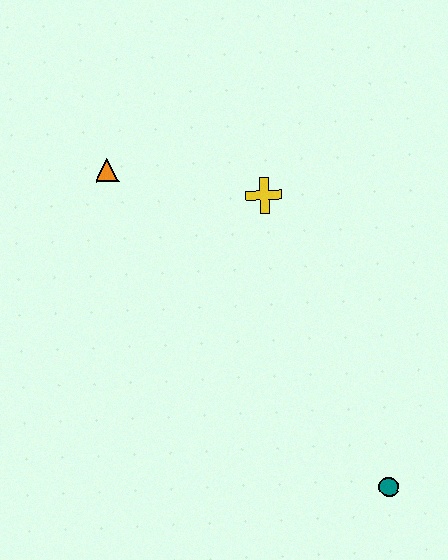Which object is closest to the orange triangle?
The yellow cross is closest to the orange triangle.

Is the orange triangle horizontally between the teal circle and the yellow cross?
No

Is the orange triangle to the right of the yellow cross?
No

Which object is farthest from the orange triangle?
The teal circle is farthest from the orange triangle.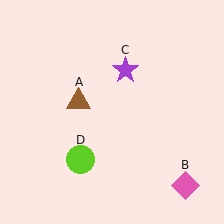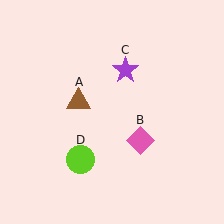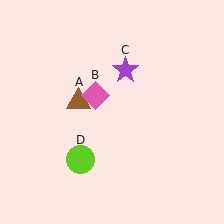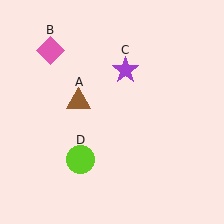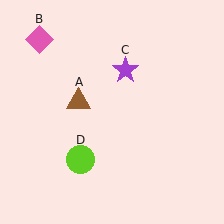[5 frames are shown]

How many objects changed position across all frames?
1 object changed position: pink diamond (object B).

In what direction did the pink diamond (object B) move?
The pink diamond (object B) moved up and to the left.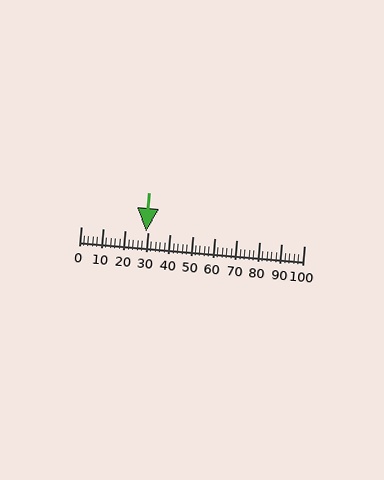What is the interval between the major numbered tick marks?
The major tick marks are spaced 10 units apart.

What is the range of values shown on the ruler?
The ruler shows values from 0 to 100.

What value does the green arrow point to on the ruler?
The green arrow points to approximately 29.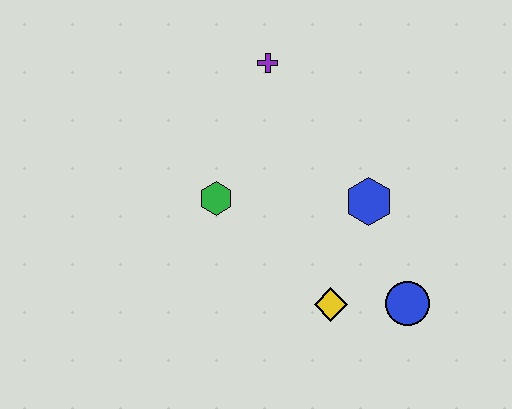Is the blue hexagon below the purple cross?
Yes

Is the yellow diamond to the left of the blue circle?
Yes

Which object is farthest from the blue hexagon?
The purple cross is farthest from the blue hexagon.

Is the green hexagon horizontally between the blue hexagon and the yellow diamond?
No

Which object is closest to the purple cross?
The green hexagon is closest to the purple cross.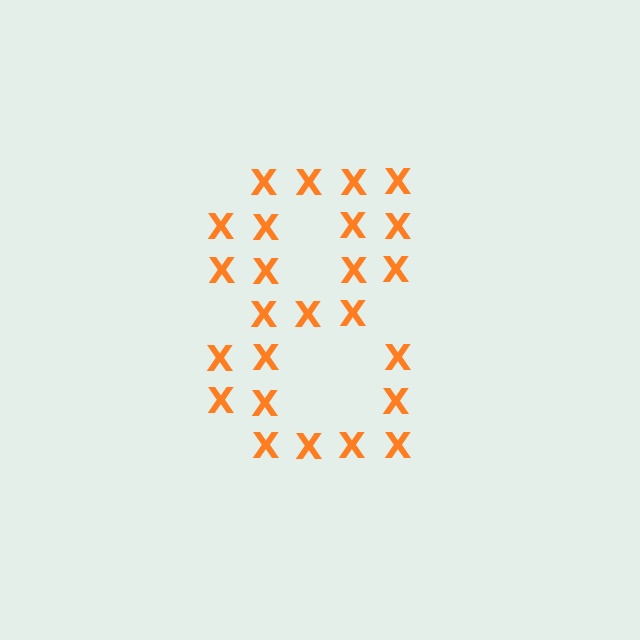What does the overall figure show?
The overall figure shows the digit 8.